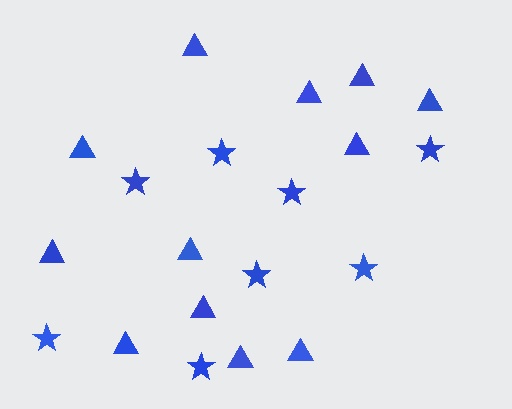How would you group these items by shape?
There are 2 groups: one group of triangles (12) and one group of stars (8).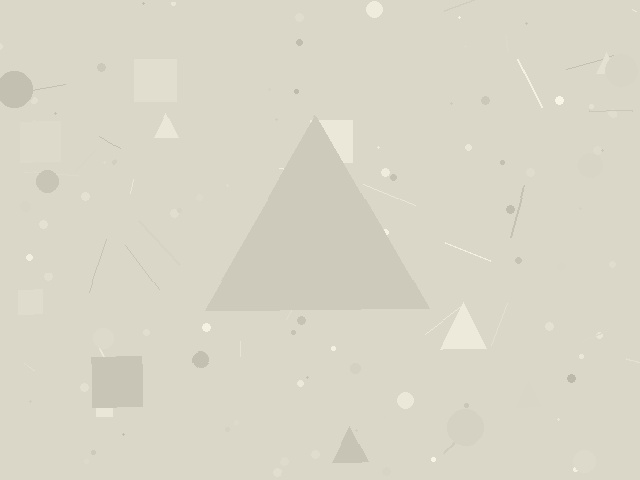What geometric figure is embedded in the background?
A triangle is embedded in the background.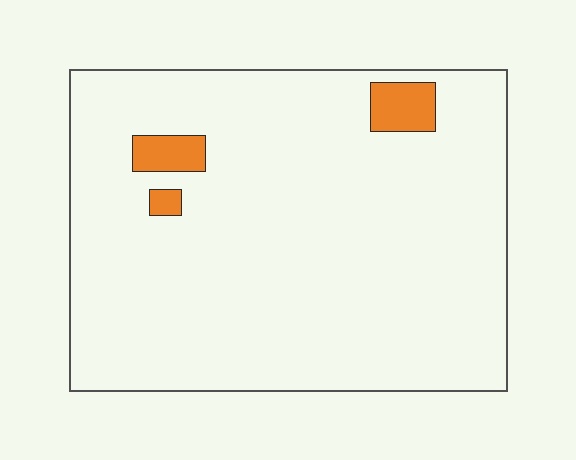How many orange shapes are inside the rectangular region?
3.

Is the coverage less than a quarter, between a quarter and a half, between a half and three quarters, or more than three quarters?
Less than a quarter.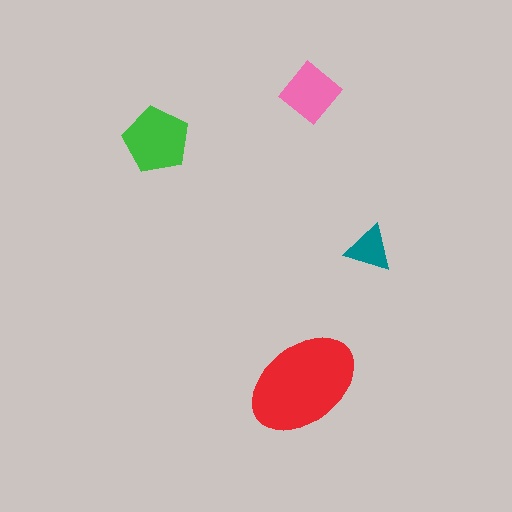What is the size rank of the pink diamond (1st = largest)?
3rd.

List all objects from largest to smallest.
The red ellipse, the green pentagon, the pink diamond, the teal triangle.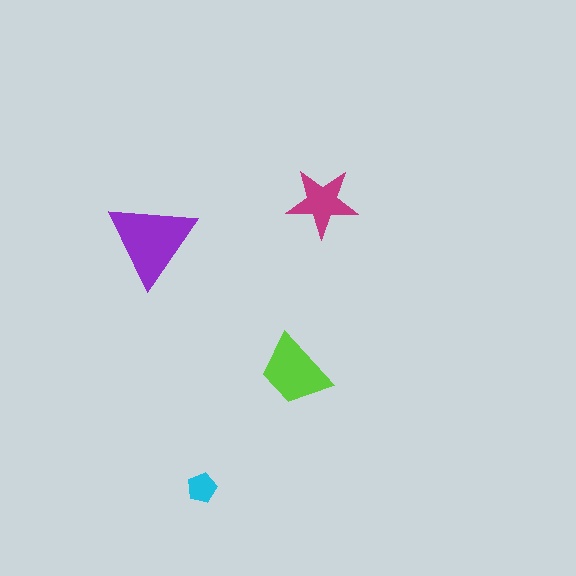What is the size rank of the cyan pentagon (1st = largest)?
4th.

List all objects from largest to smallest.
The purple triangle, the lime trapezoid, the magenta star, the cyan pentagon.